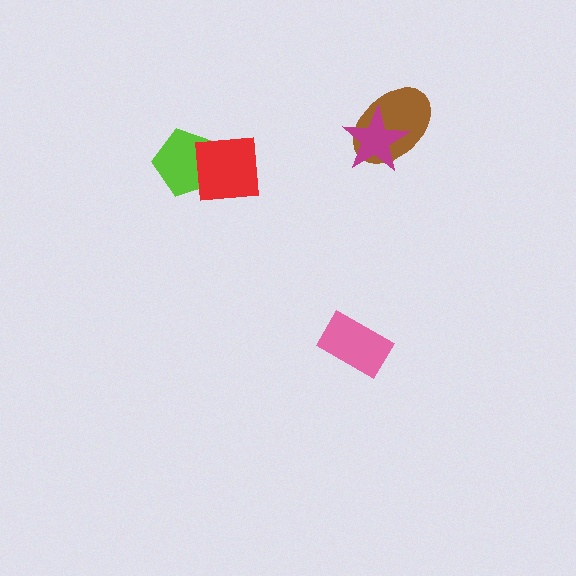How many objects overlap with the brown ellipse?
1 object overlaps with the brown ellipse.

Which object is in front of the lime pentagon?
The red square is in front of the lime pentagon.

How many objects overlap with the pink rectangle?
0 objects overlap with the pink rectangle.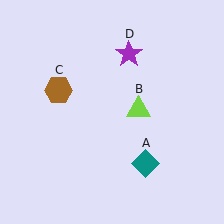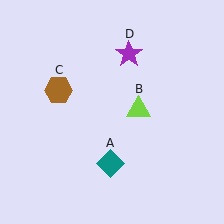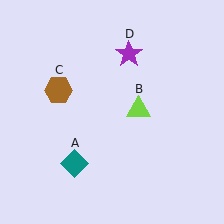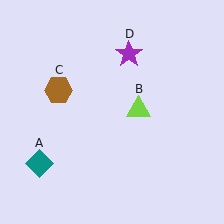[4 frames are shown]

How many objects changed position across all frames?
1 object changed position: teal diamond (object A).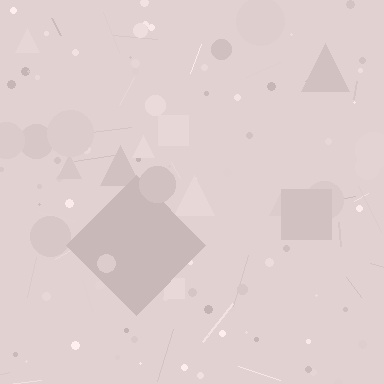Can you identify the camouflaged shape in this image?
The camouflaged shape is a diamond.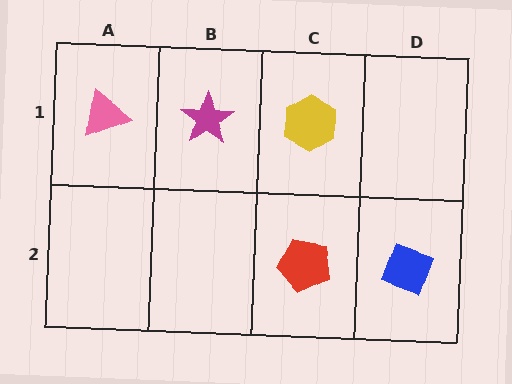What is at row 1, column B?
A magenta star.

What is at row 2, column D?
A blue diamond.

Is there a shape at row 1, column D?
No, that cell is empty.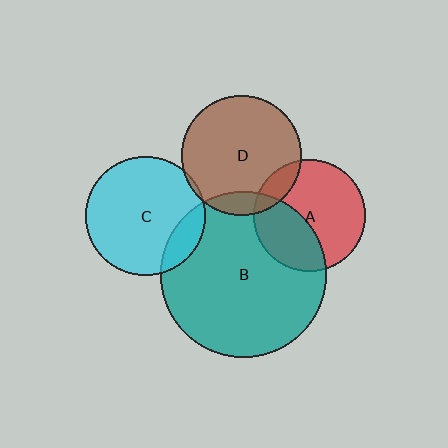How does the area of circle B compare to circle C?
Approximately 1.9 times.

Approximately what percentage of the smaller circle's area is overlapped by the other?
Approximately 15%.